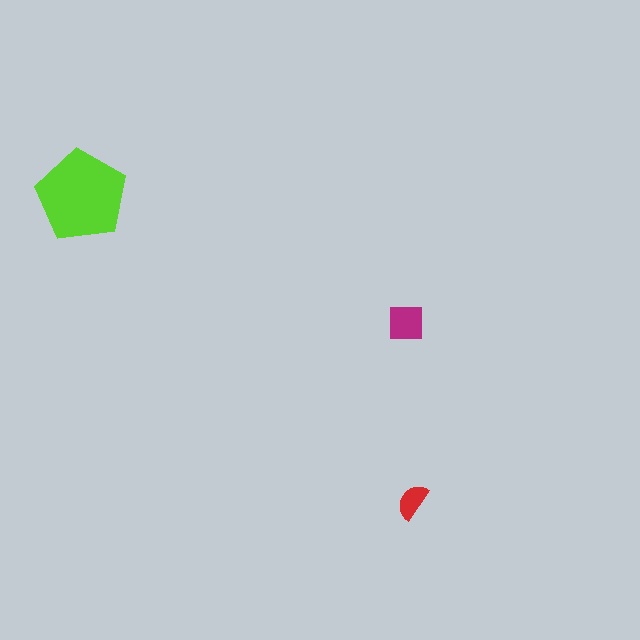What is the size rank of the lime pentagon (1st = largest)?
1st.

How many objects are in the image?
There are 3 objects in the image.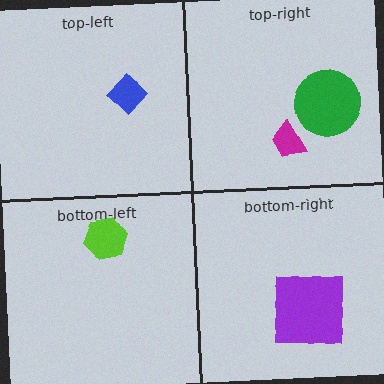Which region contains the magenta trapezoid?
The top-right region.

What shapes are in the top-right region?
The green circle, the magenta trapezoid.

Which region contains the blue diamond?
The top-left region.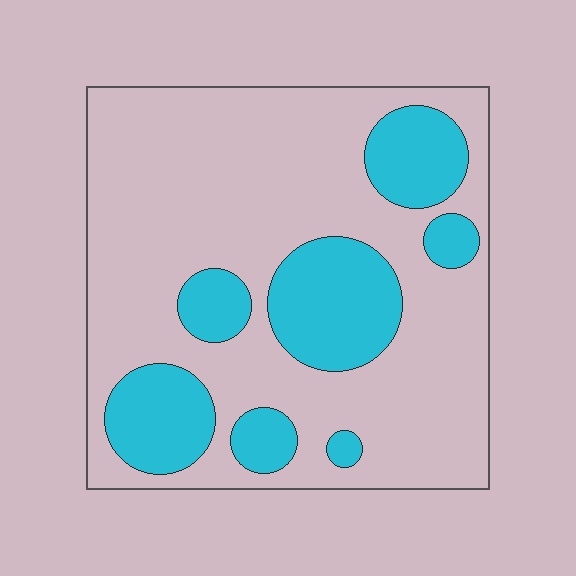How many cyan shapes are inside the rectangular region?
7.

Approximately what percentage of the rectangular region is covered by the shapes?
Approximately 25%.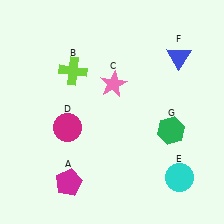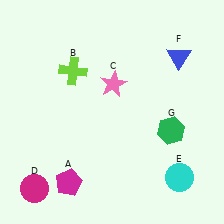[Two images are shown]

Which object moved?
The magenta circle (D) moved down.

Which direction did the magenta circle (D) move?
The magenta circle (D) moved down.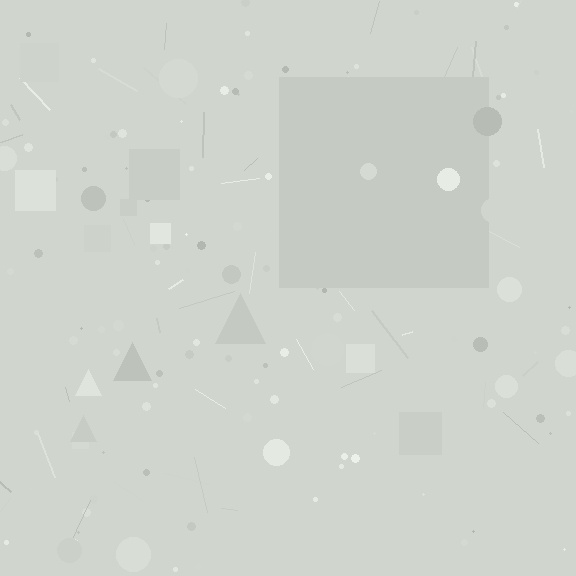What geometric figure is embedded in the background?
A square is embedded in the background.